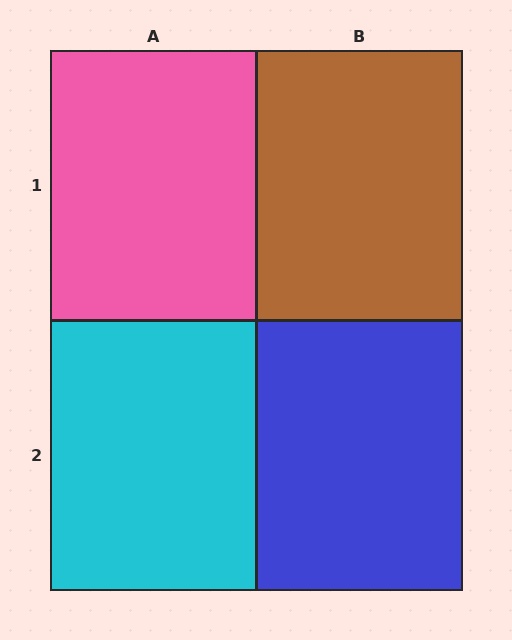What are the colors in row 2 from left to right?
Cyan, blue.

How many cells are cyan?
1 cell is cyan.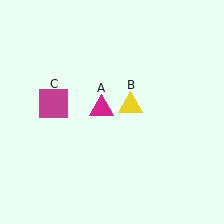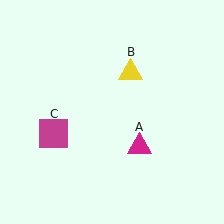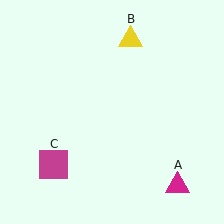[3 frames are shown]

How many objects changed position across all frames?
3 objects changed position: magenta triangle (object A), yellow triangle (object B), magenta square (object C).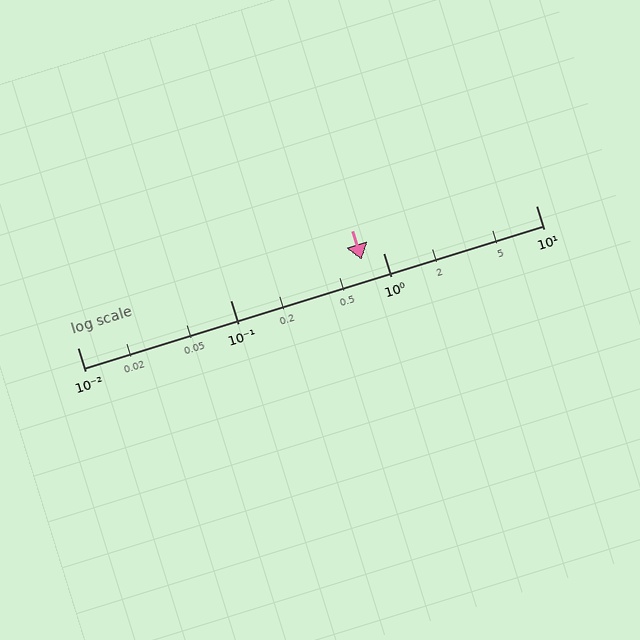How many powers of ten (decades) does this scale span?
The scale spans 3 decades, from 0.01 to 10.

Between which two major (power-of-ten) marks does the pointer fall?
The pointer is between 0.1 and 1.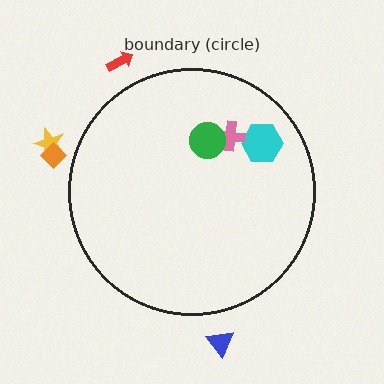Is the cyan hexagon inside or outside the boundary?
Inside.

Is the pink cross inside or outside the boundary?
Inside.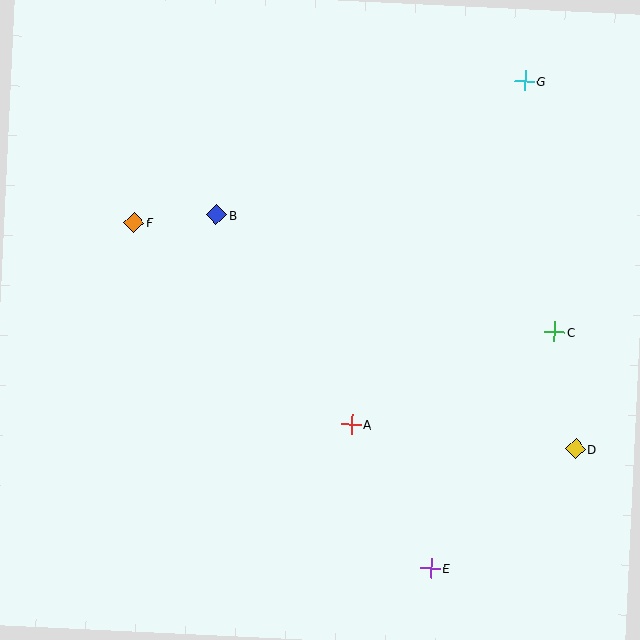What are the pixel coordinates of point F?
Point F is at (134, 222).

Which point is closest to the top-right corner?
Point G is closest to the top-right corner.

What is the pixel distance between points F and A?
The distance between F and A is 297 pixels.